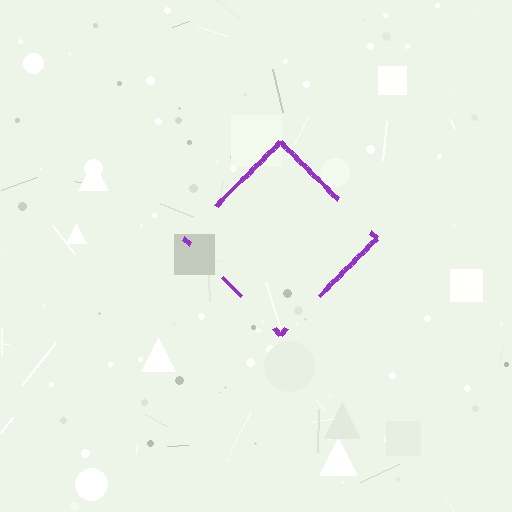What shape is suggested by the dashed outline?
The dashed outline suggests a diamond.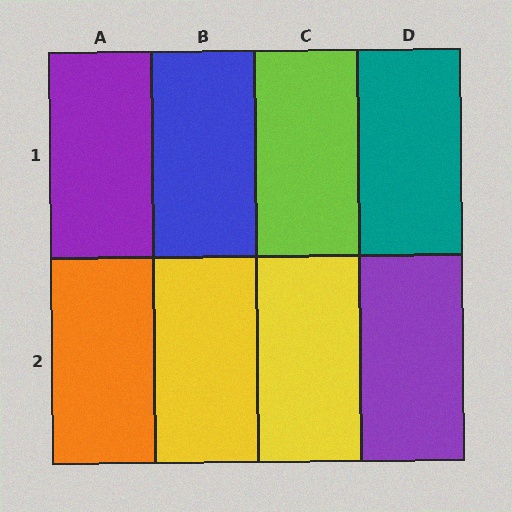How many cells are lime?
1 cell is lime.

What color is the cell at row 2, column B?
Yellow.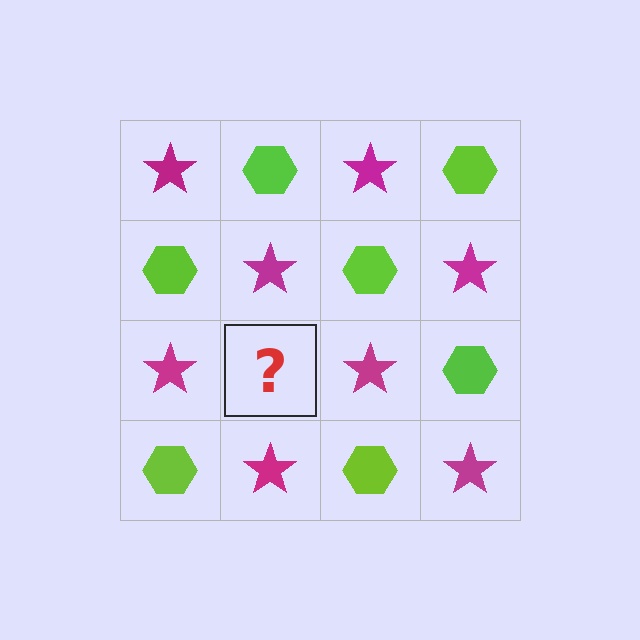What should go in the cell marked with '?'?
The missing cell should contain a lime hexagon.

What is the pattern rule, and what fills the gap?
The rule is that it alternates magenta star and lime hexagon in a checkerboard pattern. The gap should be filled with a lime hexagon.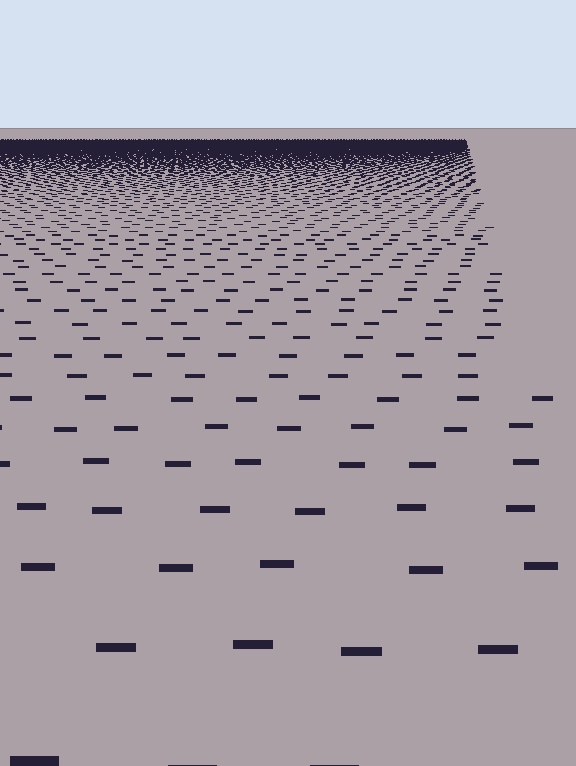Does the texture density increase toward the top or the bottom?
Density increases toward the top.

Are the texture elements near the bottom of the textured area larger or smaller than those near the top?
Larger. Near the bottom, elements are closer to the viewer and appear at a bigger on-screen size.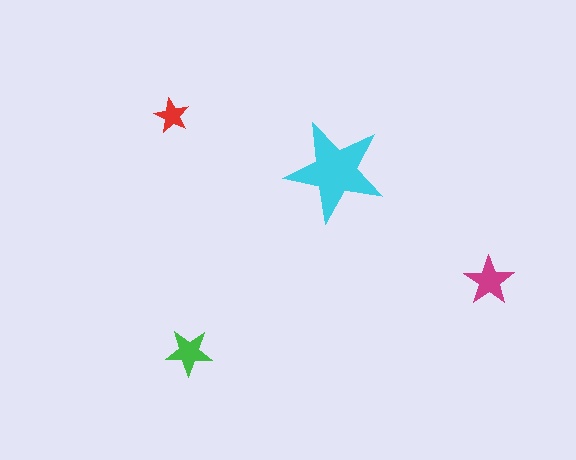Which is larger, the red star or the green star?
The green one.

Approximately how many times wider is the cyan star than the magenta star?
About 2 times wider.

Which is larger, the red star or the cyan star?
The cyan one.